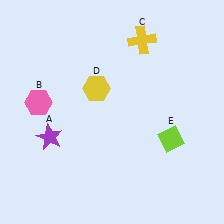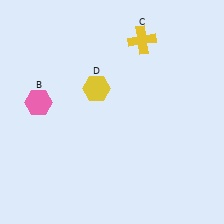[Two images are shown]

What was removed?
The lime diamond (E), the purple star (A) were removed in Image 2.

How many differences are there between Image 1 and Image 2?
There are 2 differences between the two images.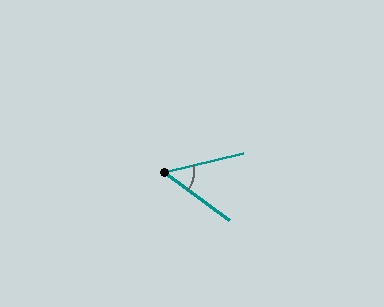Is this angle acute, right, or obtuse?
It is acute.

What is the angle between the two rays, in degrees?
Approximately 50 degrees.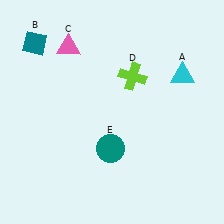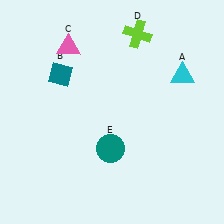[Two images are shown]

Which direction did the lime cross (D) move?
The lime cross (D) moved up.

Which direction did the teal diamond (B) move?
The teal diamond (B) moved down.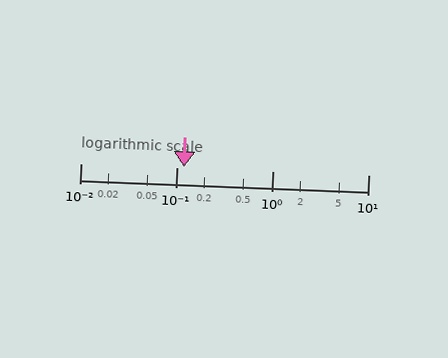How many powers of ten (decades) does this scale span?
The scale spans 3 decades, from 0.01 to 10.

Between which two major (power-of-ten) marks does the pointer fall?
The pointer is between 0.1 and 1.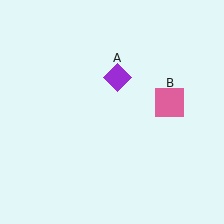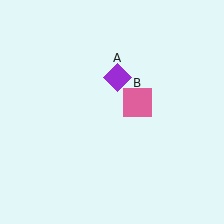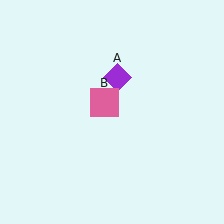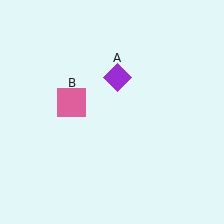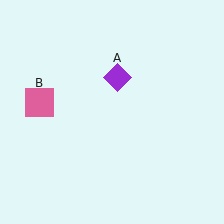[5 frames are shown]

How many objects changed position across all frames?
1 object changed position: pink square (object B).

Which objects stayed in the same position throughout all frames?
Purple diamond (object A) remained stationary.